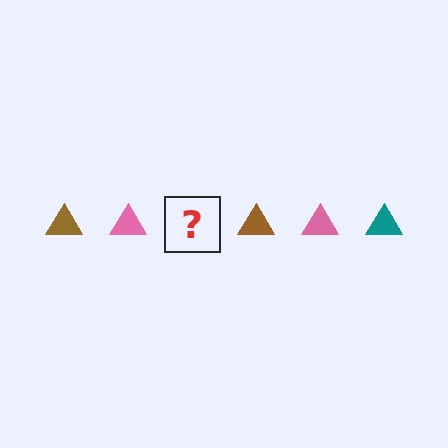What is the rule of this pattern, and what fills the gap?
The rule is that the pattern cycles through brown, pink, teal triangles. The gap should be filled with a teal triangle.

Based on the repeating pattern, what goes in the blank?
The blank should be a teal triangle.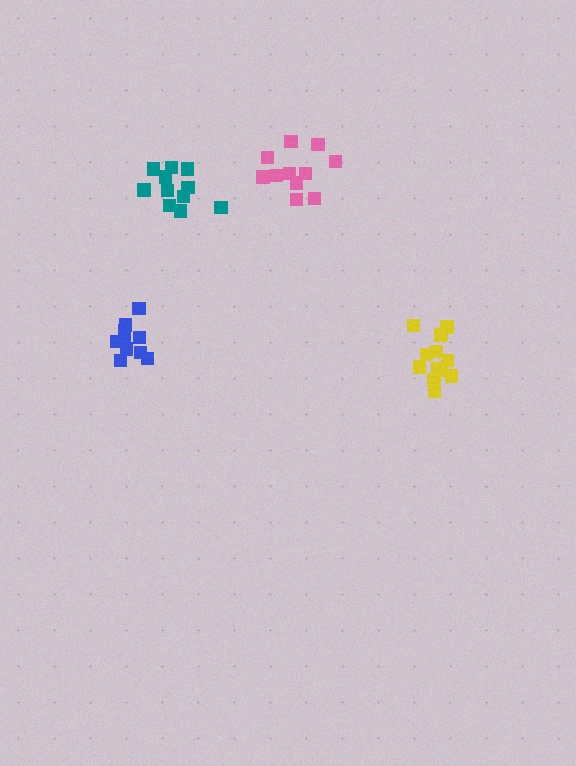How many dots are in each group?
Group 1: 11 dots, Group 2: 12 dots, Group 3: 10 dots, Group 4: 11 dots (44 total).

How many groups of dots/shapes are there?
There are 4 groups.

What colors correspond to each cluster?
The clusters are colored: pink, yellow, blue, teal.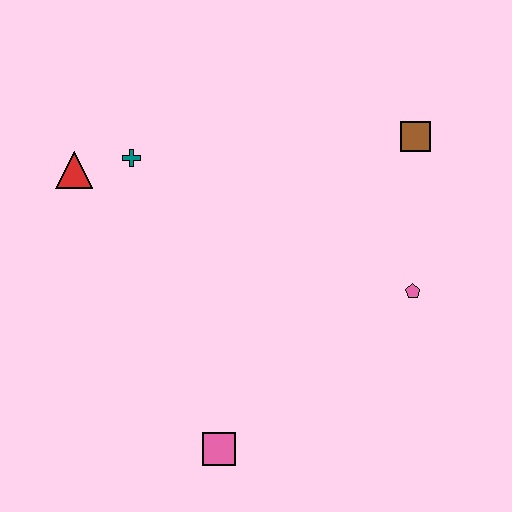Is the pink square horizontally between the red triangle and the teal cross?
No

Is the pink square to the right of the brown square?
No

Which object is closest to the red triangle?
The teal cross is closest to the red triangle.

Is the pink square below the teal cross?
Yes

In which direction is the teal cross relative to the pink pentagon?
The teal cross is to the left of the pink pentagon.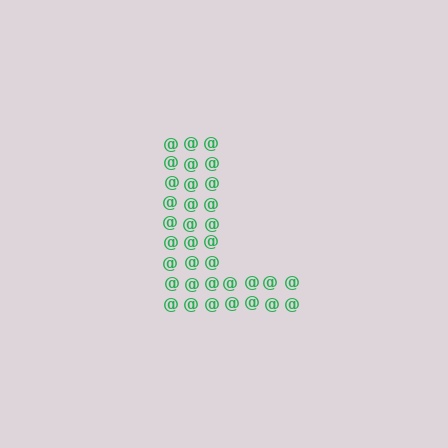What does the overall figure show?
The overall figure shows the letter L.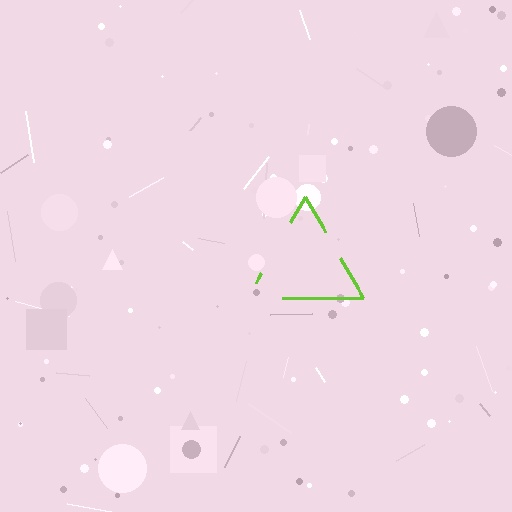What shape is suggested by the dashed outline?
The dashed outline suggests a triangle.